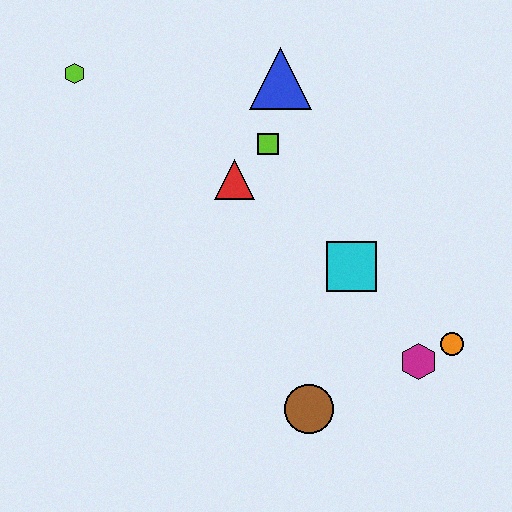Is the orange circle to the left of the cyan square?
No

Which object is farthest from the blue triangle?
The brown circle is farthest from the blue triangle.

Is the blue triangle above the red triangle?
Yes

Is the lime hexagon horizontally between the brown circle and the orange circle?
No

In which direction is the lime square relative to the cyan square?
The lime square is above the cyan square.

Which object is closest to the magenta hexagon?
The orange circle is closest to the magenta hexagon.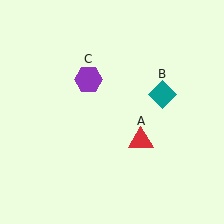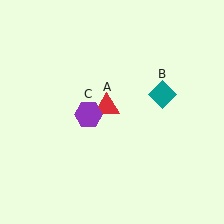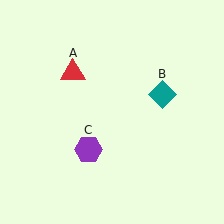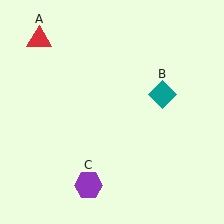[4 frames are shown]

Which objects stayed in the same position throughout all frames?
Teal diamond (object B) remained stationary.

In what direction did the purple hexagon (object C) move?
The purple hexagon (object C) moved down.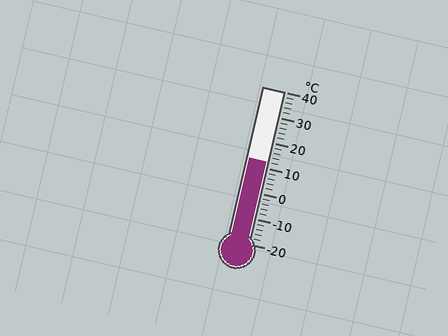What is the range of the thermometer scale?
The thermometer scale ranges from -20°C to 40°C.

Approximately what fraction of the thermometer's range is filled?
The thermometer is filled to approximately 55% of its range.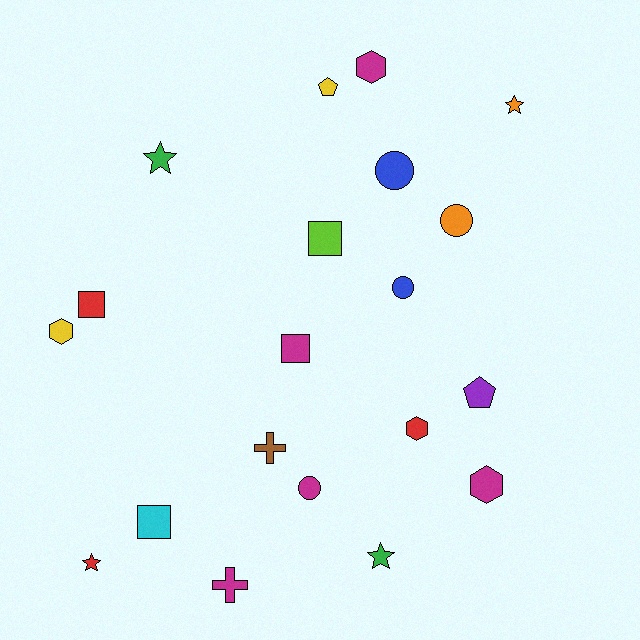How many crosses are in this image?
There are 2 crosses.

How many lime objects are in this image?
There is 1 lime object.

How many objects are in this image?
There are 20 objects.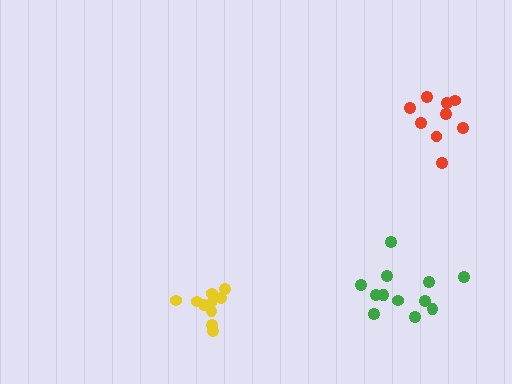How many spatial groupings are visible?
There are 3 spatial groupings.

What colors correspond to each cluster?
The clusters are colored: green, yellow, red.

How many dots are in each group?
Group 1: 12 dots, Group 2: 10 dots, Group 3: 9 dots (31 total).